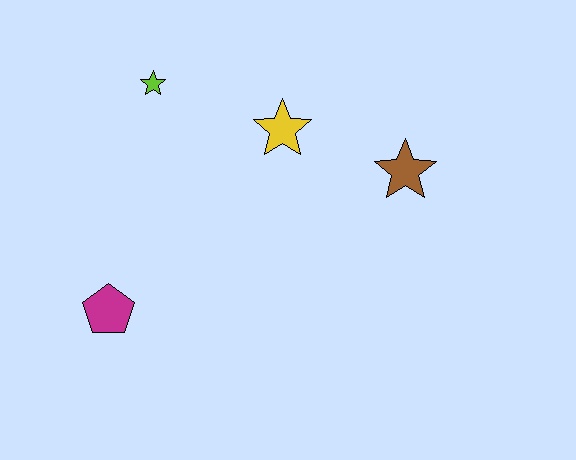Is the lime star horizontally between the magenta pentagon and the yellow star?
Yes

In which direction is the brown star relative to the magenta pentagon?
The brown star is to the right of the magenta pentagon.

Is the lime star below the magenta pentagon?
No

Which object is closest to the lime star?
The yellow star is closest to the lime star.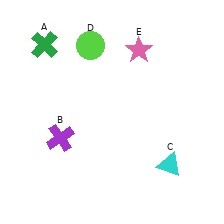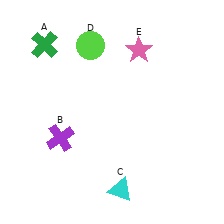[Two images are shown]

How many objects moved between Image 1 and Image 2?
1 object moved between the two images.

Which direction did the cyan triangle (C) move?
The cyan triangle (C) moved left.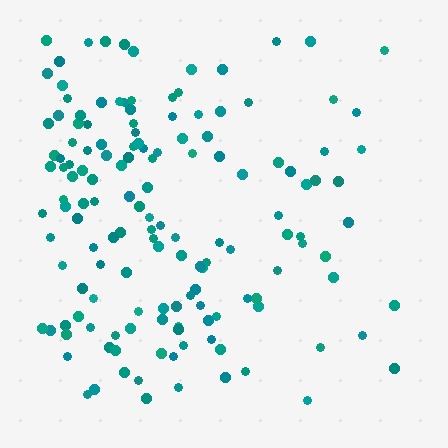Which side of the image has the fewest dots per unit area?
The right.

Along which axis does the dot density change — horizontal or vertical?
Horizontal.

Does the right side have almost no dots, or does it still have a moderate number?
Still a moderate number, just noticeably fewer than the left.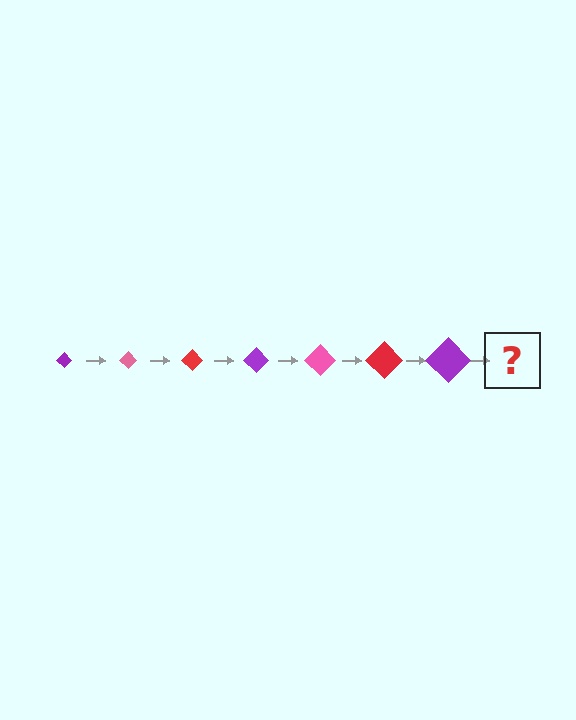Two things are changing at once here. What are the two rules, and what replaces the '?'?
The two rules are that the diamond grows larger each step and the color cycles through purple, pink, and red. The '?' should be a pink diamond, larger than the previous one.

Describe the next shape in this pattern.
It should be a pink diamond, larger than the previous one.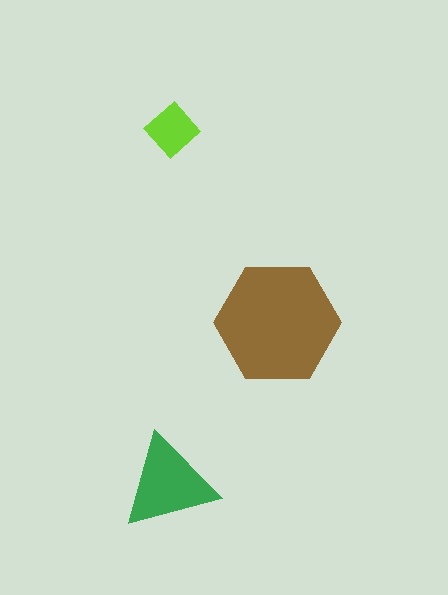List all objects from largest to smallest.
The brown hexagon, the green triangle, the lime diamond.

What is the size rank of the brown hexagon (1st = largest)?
1st.